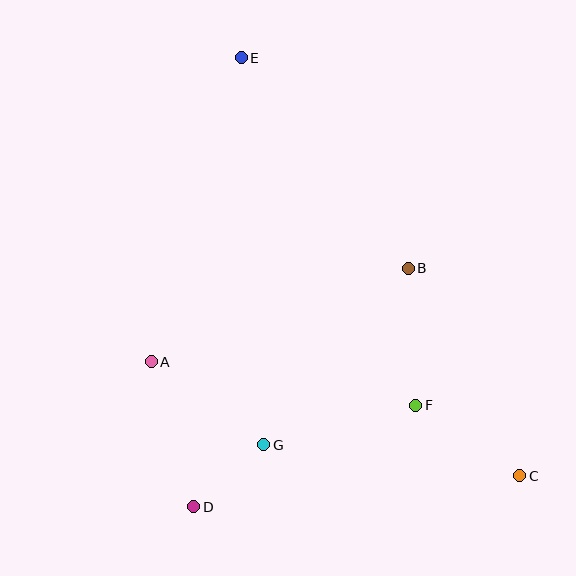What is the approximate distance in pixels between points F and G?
The distance between F and G is approximately 157 pixels.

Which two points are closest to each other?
Points D and G are closest to each other.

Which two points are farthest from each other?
Points C and E are farthest from each other.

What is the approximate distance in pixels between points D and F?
The distance between D and F is approximately 244 pixels.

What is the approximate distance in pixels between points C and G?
The distance between C and G is approximately 258 pixels.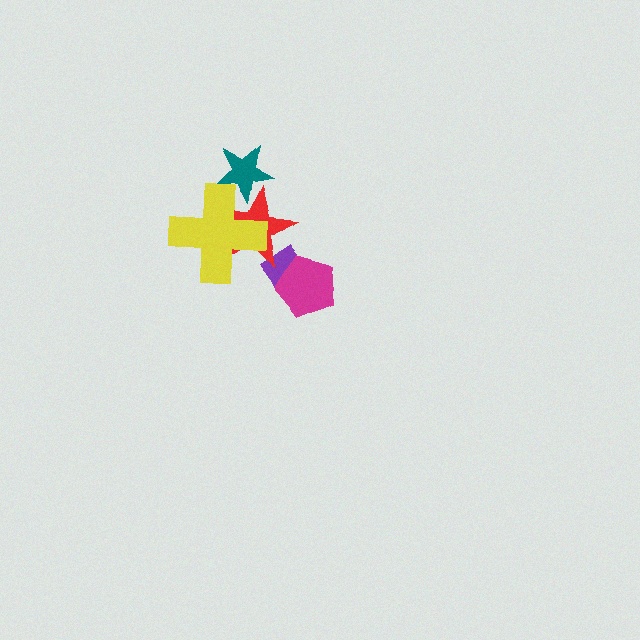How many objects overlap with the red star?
3 objects overlap with the red star.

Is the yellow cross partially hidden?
No, no other shape covers it.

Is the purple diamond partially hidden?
Yes, it is partially covered by another shape.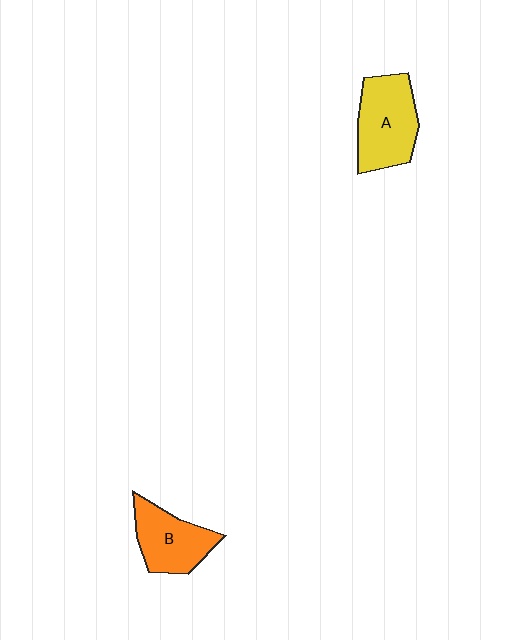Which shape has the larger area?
Shape A (yellow).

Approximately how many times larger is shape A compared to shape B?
Approximately 1.2 times.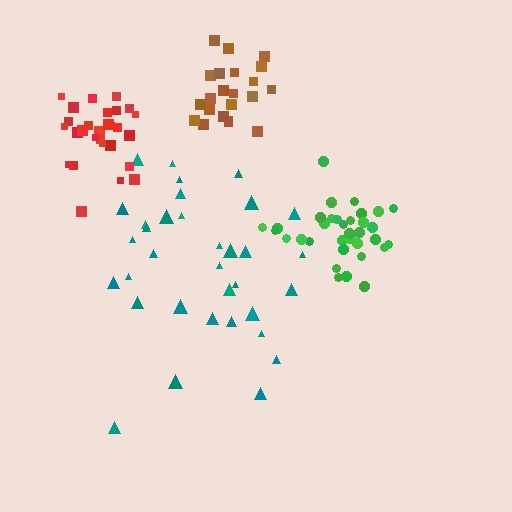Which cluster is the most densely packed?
Green.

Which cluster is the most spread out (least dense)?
Teal.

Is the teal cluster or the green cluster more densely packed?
Green.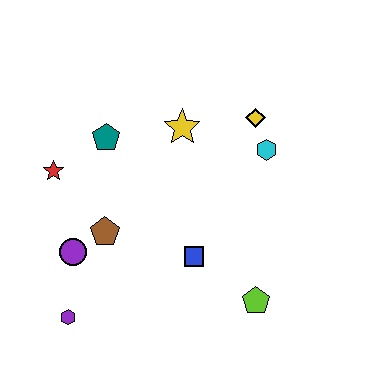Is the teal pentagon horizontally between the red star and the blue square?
Yes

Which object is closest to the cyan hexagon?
The yellow diamond is closest to the cyan hexagon.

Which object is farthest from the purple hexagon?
The yellow diamond is farthest from the purple hexagon.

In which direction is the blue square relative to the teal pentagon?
The blue square is below the teal pentagon.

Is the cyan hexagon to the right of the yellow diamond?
Yes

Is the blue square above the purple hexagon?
Yes